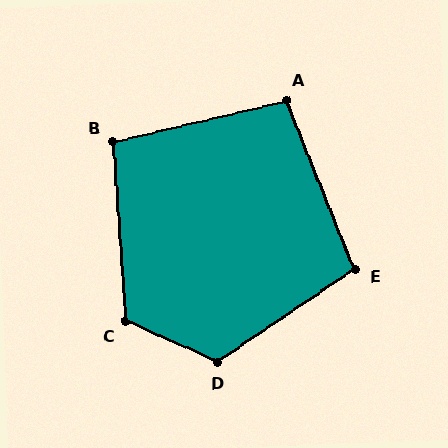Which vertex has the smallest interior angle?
A, at approximately 99 degrees.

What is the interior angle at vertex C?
Approximately 118 degrees (obtuse).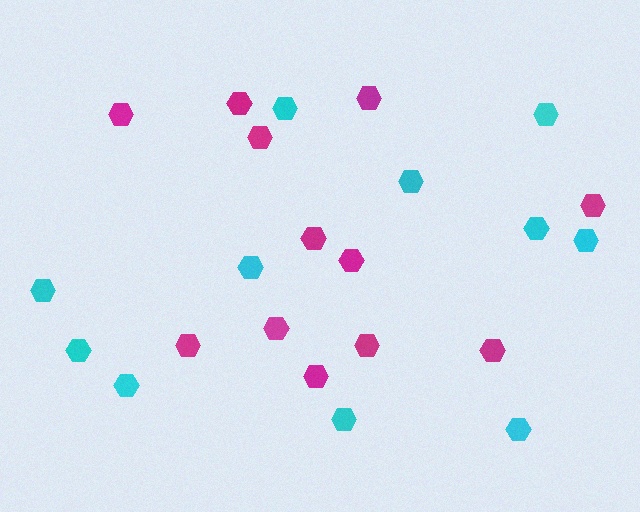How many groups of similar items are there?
There are 2 groups: one group of cyan hexagons (11) and one group of magenta hexagons (12).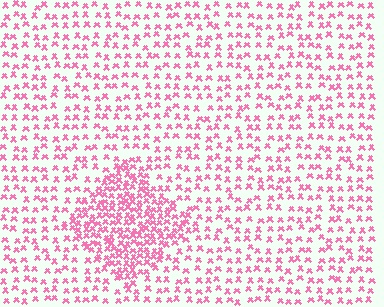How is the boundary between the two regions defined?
The boundary is defined by a change in element density (approximately 2.2x ratio). All elements are the same color, size, and shape.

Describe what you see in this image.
The image contains small pink elements arranged at two different densities. A diamond-shaped region is visible where the elements are more densely packed than the surrounding area.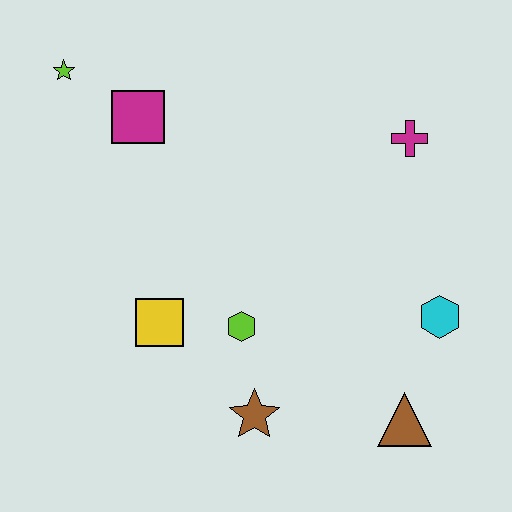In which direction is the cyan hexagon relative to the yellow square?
The cyan hexagon is to the right of the yellow square.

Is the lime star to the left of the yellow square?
Yes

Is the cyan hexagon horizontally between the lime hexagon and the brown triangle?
No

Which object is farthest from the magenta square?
The brown triangle is farthest from the magenta square.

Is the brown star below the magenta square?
Yes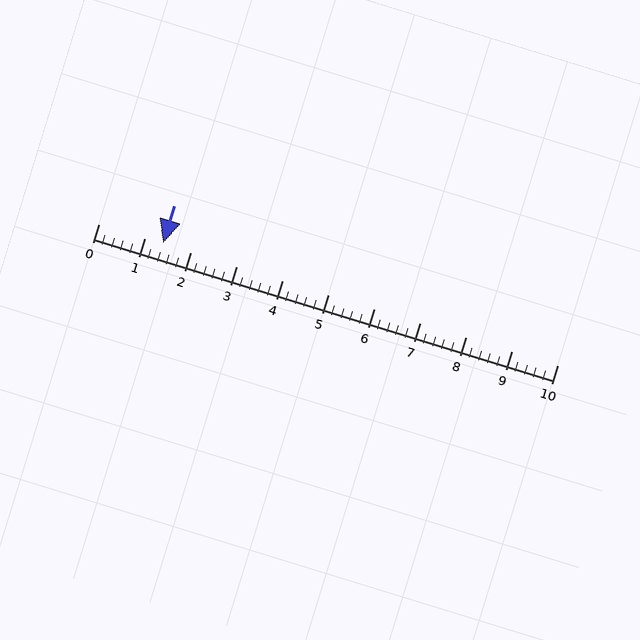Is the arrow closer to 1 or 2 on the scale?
The arrow is closer to 1.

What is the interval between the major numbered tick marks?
The major tick marks are spaced 1 units apart.